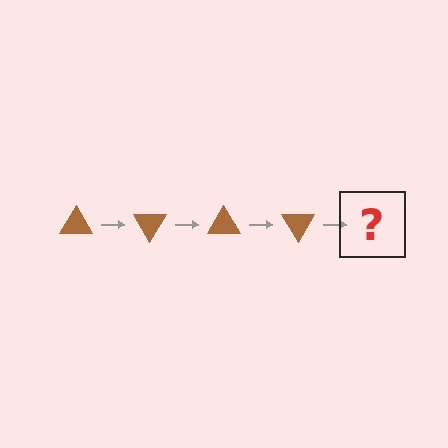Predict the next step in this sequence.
The next step is a brown triangle rotated 240 degrees.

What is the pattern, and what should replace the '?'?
The pattern is that the triangle rotates 60 degrees each step. The '?' should be a brown triangle rotated 240 degrees.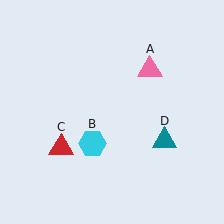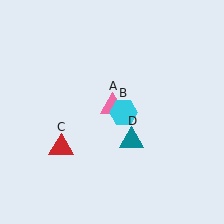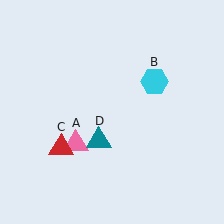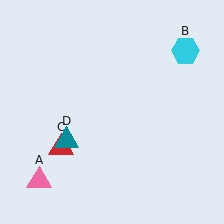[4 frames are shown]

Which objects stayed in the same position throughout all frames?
Red triangle (object C) remained stationary.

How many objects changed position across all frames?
3 objects changed position: pink triangle (object A), cyan hexagon (object B), teal triangle (object D).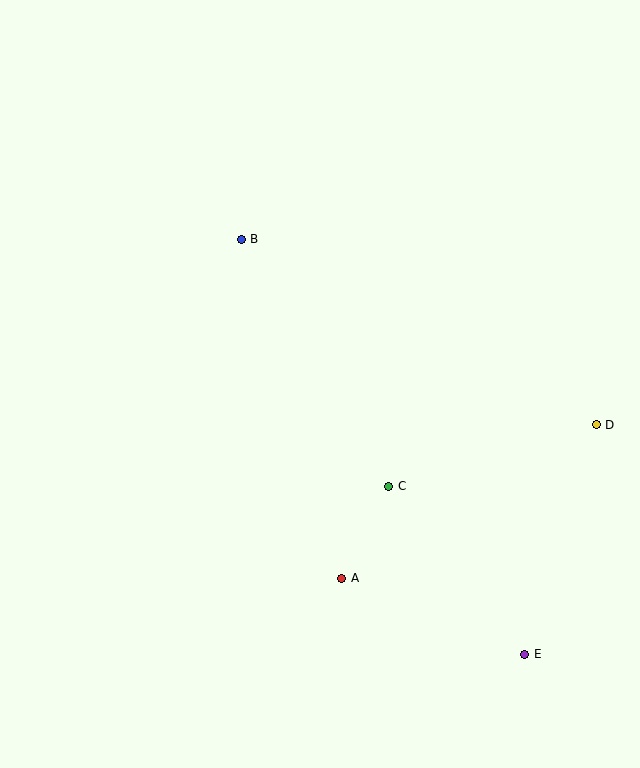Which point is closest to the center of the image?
Point C at (389, 486) is closest to the center.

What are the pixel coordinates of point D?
Point D is at (596, 425).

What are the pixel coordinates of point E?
Point E is at (525, 654).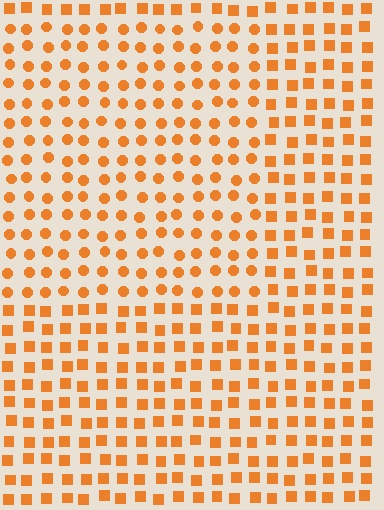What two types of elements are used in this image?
The image uses circles inside the rectangle region and squares outside it.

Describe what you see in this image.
The image is filled with small orange elements arranged in a uniform grid. A rectangle-shaped region contains circles, while the surrounding area contains squares. The boundary is defined purely by the change in element shape.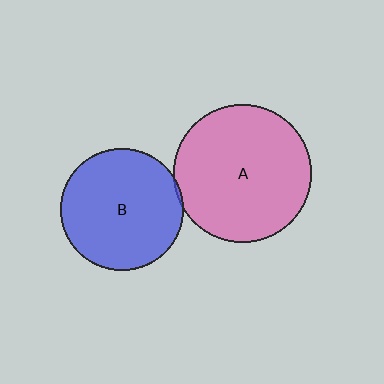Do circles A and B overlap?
Yes.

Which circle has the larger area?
Circle A (pink).